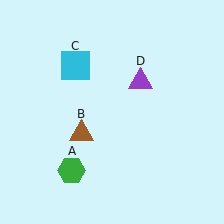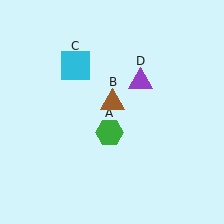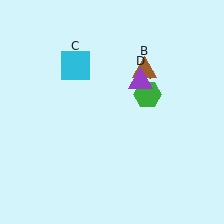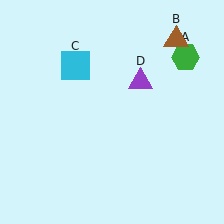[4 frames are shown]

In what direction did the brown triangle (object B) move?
The brown triangle (object B) moved up and to the right.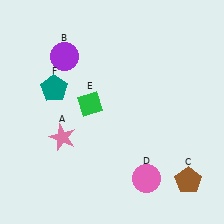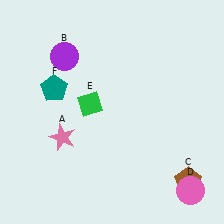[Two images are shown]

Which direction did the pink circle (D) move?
The pink circle (D) moved right.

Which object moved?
The pink circle (D) moved right.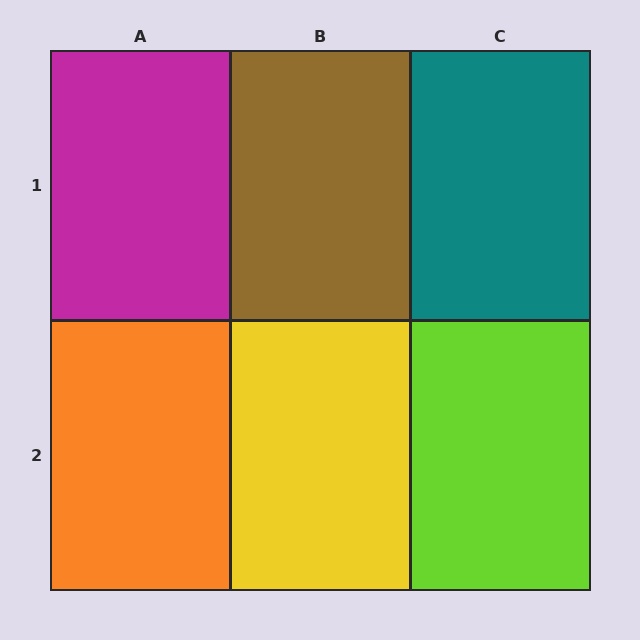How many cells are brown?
1 cell is brown.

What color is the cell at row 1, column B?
Brown.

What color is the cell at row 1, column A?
Magenta.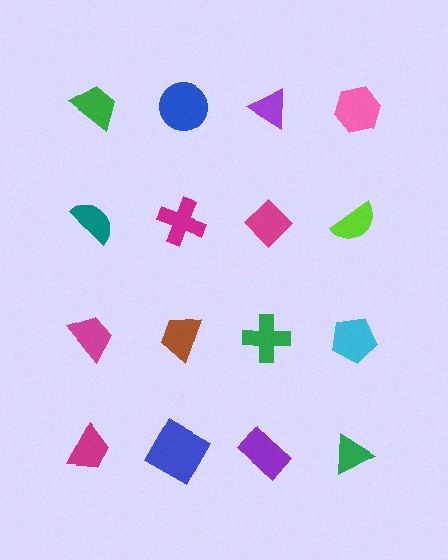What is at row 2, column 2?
A magenta cross.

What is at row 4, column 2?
A blue square.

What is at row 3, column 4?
A cyan pentagon.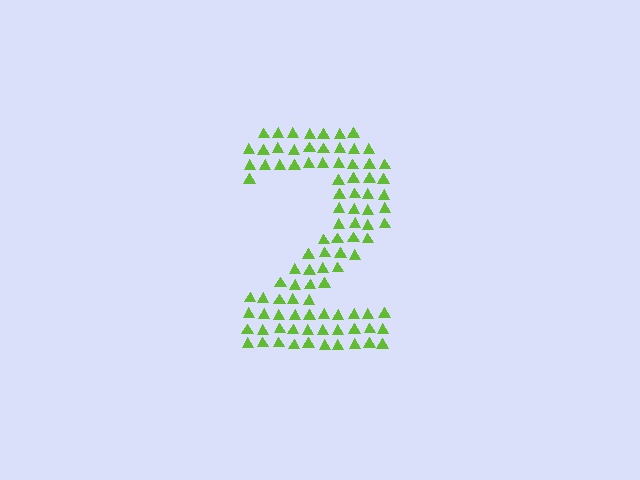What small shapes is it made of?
It is made of small triangles.